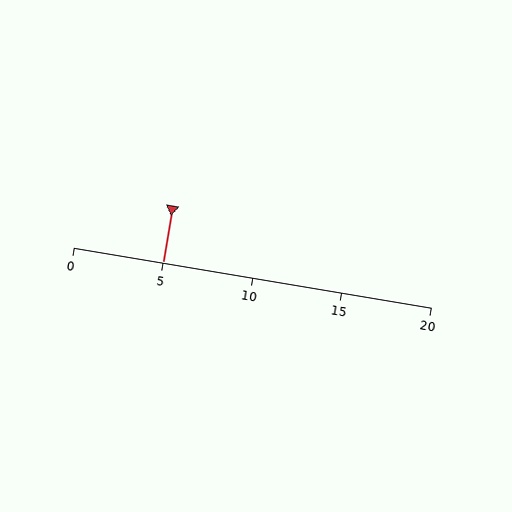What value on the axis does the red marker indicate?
The marker indicates approximately 5.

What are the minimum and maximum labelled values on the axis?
The axis runs from 0 to 20.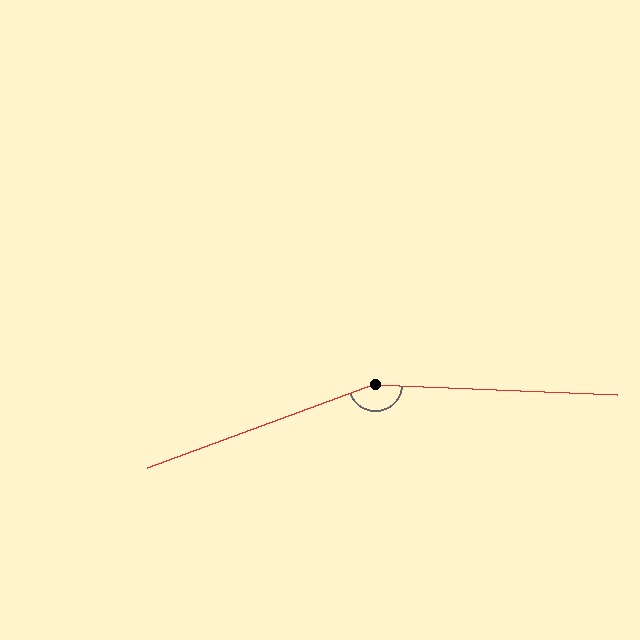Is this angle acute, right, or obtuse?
It is obtuse.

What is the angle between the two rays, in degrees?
Approximately 158 degrees.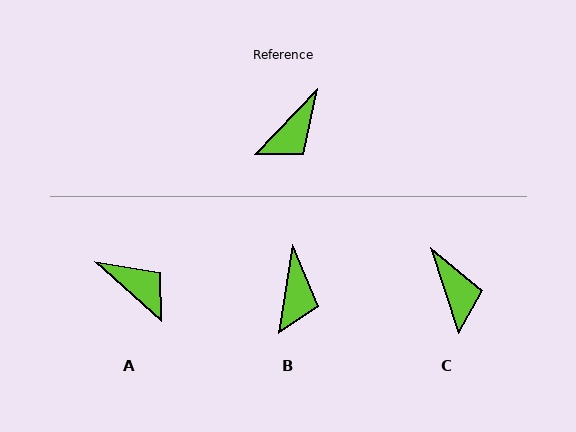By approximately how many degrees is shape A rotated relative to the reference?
Approximately 92 degrees counter-clockwise.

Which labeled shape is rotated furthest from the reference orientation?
A, about 92 degrees away.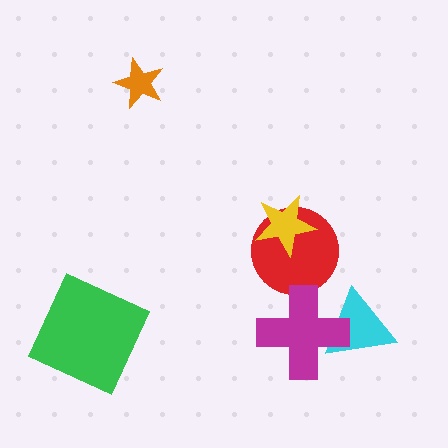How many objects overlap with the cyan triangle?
1 object overlaps with the cyan triangle.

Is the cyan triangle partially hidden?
Yes, it is partially covered by another shape.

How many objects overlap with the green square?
0 objects overlap with the green square.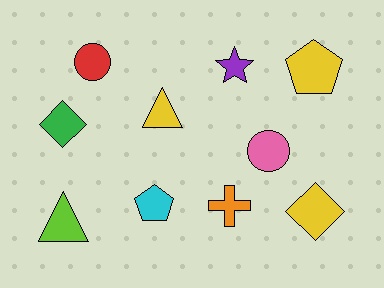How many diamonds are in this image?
There are 2 diamonds.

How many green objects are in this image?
There is 1 green object.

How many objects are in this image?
There are 10 objects.